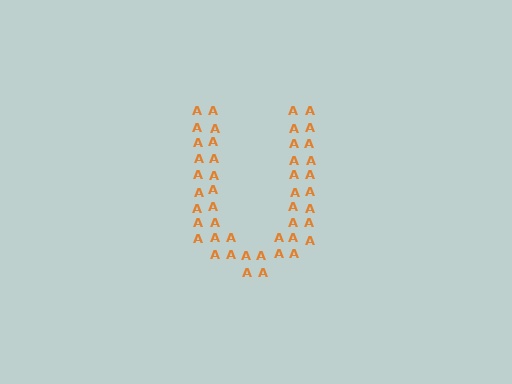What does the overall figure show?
The overall figure shows the letter U.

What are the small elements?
The small elements are letter A's.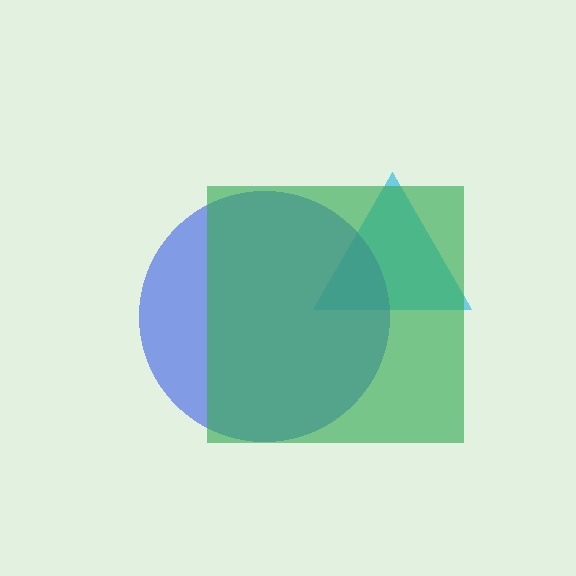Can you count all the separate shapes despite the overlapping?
Yes, there are 3 separate shapes.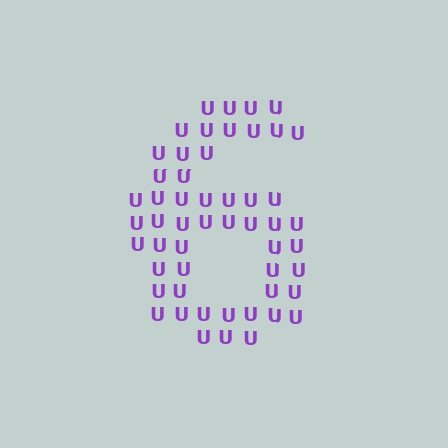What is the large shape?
The large shape is the digit 6.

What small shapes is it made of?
It is made of small letter U's.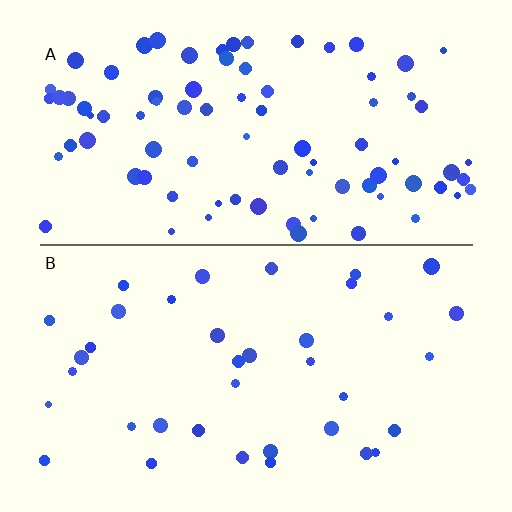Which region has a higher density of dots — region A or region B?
A (the top).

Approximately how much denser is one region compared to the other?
Approximately 2.3× — region A over region B.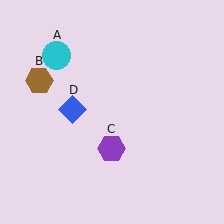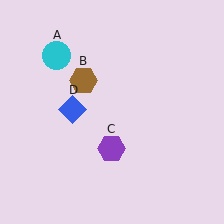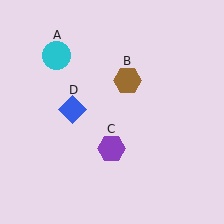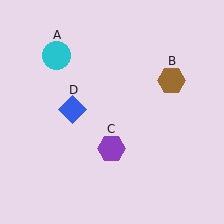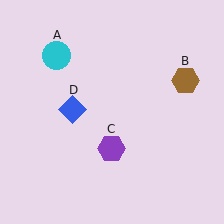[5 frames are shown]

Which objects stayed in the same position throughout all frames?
Cyan circle (object A) and purple hexagon (object C) and blue diamond (object D) remained stationary.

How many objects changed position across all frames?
1 object changed position: brown hexagon (object B).